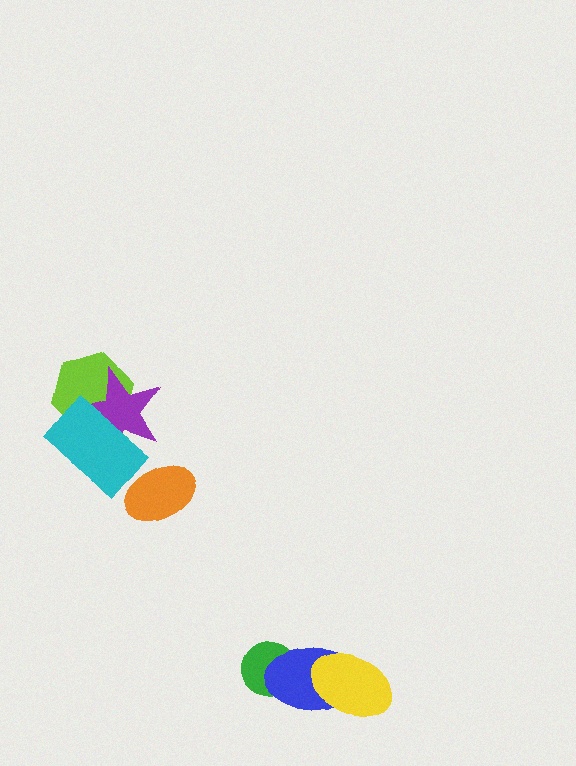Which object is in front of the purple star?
The cyan rectangle is in front of the purple star.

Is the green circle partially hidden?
Yes, it is partially covered by another shape.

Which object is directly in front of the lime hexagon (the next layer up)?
The purple star is directly in front of the lime hexagon.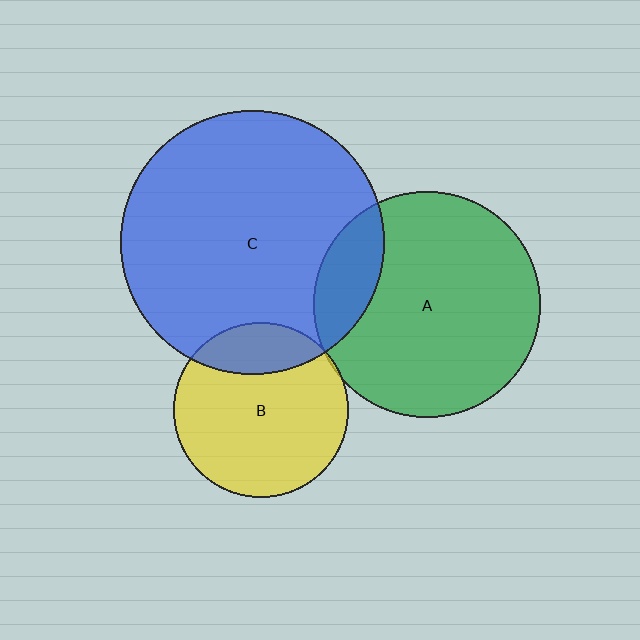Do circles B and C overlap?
Yes.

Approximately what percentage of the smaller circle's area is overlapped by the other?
Approximately 20%.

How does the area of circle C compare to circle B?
Approximately 2.3 times.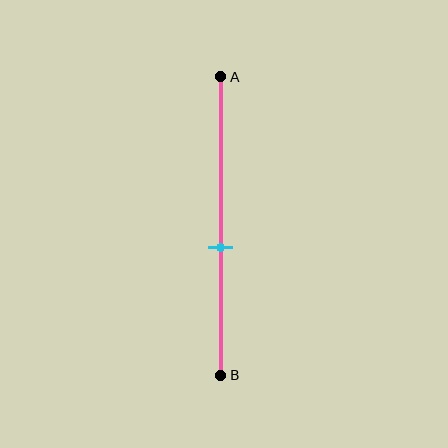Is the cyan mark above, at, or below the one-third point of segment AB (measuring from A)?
The cyan mark is below the one-third point of segment AB.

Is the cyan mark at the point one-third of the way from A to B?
No, the mark is at about 55% from A, not at the 33% one-third point.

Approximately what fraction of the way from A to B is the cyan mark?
The cyan mark is approximately 55% of the way from A to B.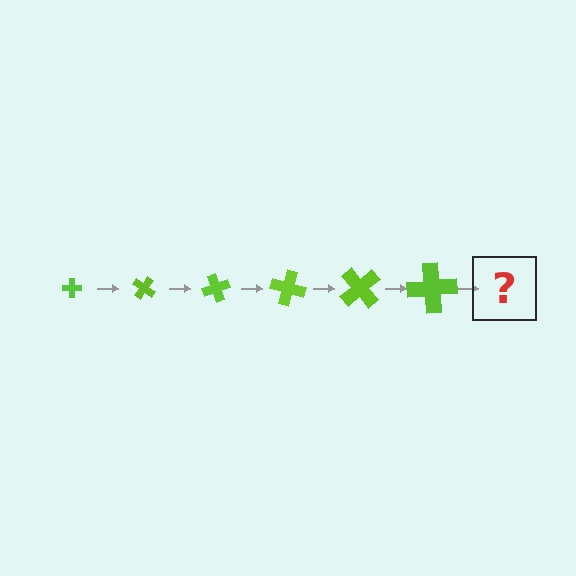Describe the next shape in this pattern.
It should be a cross, larger than the previous one and rotated 210 degrees from the start.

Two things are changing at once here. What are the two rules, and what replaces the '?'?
The two rules are that the cross grows larger each step and it rotates 35 degrees each step. The '?' should be a cross, larger than the previous one and rotated 210 degrees from the start.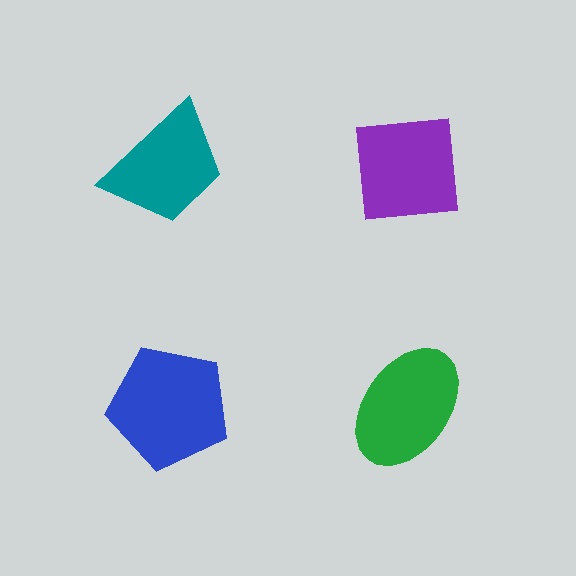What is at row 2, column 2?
A green ellipse.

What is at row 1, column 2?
A purple square.